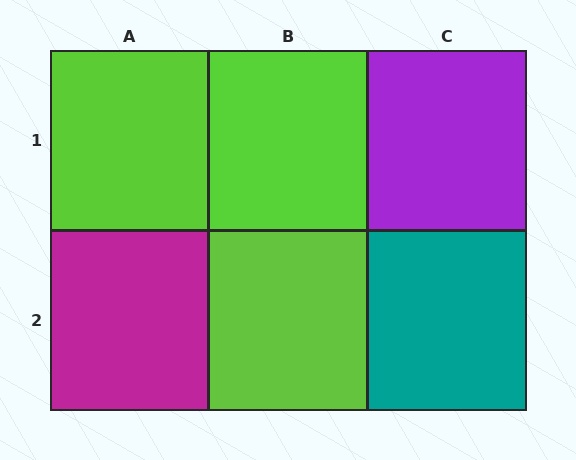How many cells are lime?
3 cells are lime.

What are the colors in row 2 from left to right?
Magenta, lime, teal.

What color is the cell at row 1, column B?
Lime.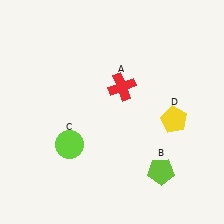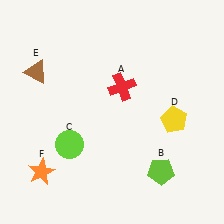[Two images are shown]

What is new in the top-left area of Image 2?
A brown triangle (E) was added in the top-left area of Image 2.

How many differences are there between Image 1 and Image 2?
There are 2 differences between the two images.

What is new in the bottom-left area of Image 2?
An orange star (F) was added in the bottom-left area of Image 2.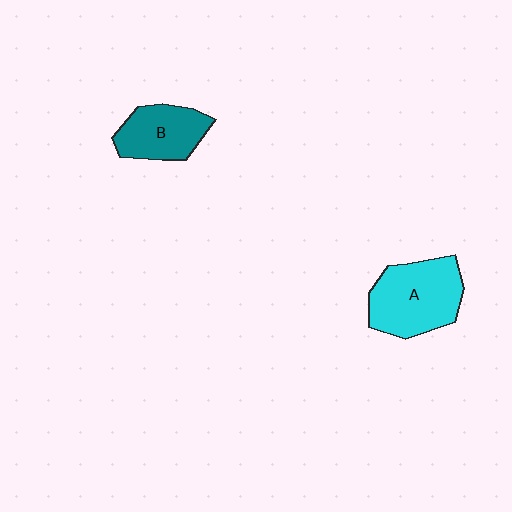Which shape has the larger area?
Shape A (cyan).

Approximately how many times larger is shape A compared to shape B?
Approximately 1.4 times.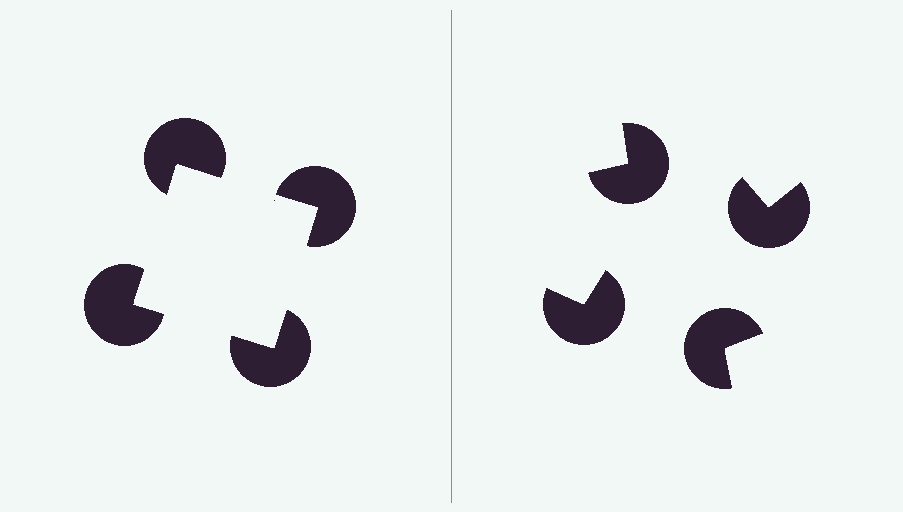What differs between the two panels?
The pac-man discs are positioned identically on both sides; only the wedge orientations differ. On the left they align to a square; on the right they are misaligned.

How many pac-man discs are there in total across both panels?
8 — 4 on each side.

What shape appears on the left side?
An illusory square.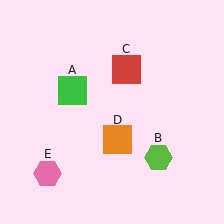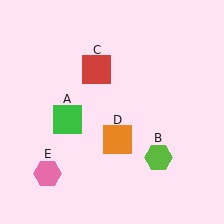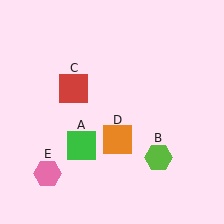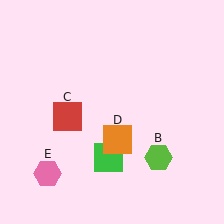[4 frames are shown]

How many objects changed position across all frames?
2 objects changed position: green square (object A), red square (object C).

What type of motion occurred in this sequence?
The green square (object A), red square (object C) rotated counterclockwise around the center of the scene.